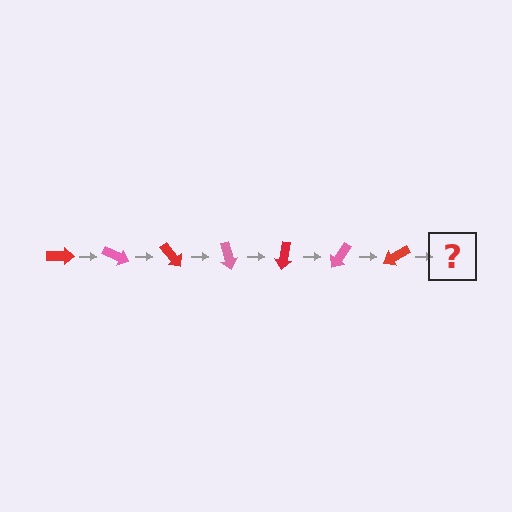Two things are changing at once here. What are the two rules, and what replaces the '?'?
The two rules are that it rotates 25 degrees each step and the color cycles through red and pink. The '?' should be a pink arrow, rotated 175 degrees from the start.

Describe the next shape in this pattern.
It should be a pink arrow, rotated 175 degrees from the start.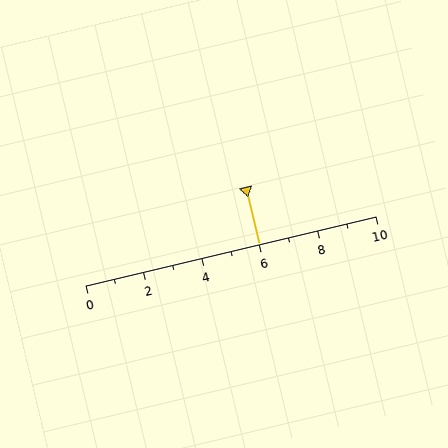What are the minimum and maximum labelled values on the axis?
The axis runs from 0 to 10.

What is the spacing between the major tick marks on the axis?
The major ticks are spaced 2 apart.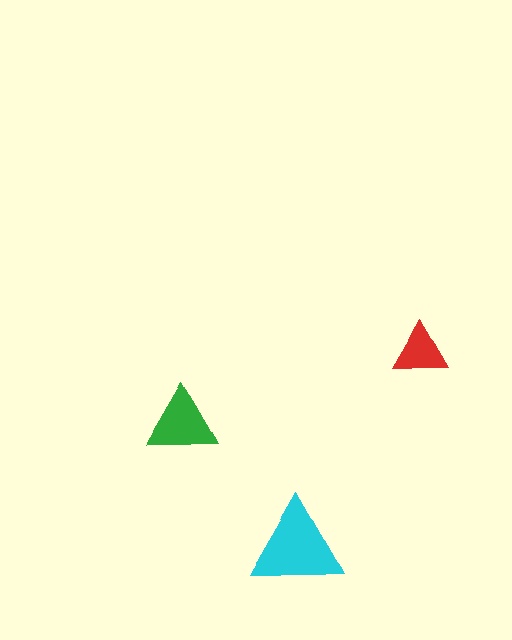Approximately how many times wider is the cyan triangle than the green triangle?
About 1.5 times wider.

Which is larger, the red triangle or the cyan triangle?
The cyan one.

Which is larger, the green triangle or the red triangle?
The green one.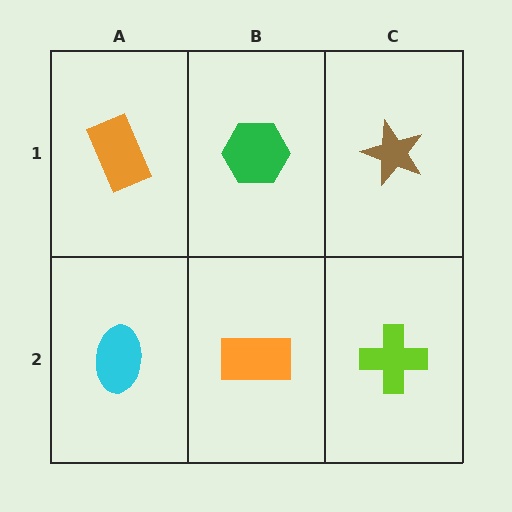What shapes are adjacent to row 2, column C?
A brown star (row 1, column C), an orange rectangle (row 2, column B).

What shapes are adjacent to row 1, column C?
A lime cross (row 2, column C), a green hexagon (row 1, column B).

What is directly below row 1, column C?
A lime cross.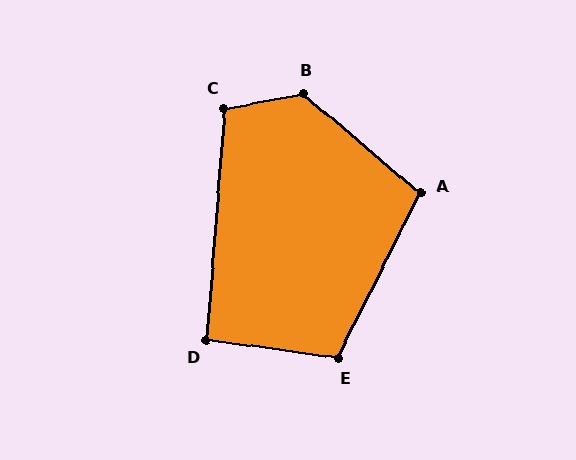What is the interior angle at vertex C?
Approximately 105 degrees (obtuse).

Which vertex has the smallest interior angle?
D, at approximately 93 degrees.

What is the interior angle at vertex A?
Approximately 104 degrees (obtuse).